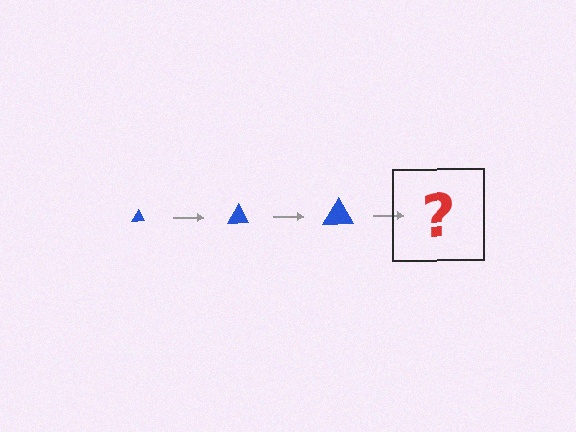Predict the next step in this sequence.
The next step is a blue triangle, larger than the previous one.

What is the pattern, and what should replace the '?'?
The pattern is that the triangle gets progressively larger each step. The '?' should be a blue triangle, larger than the previous one.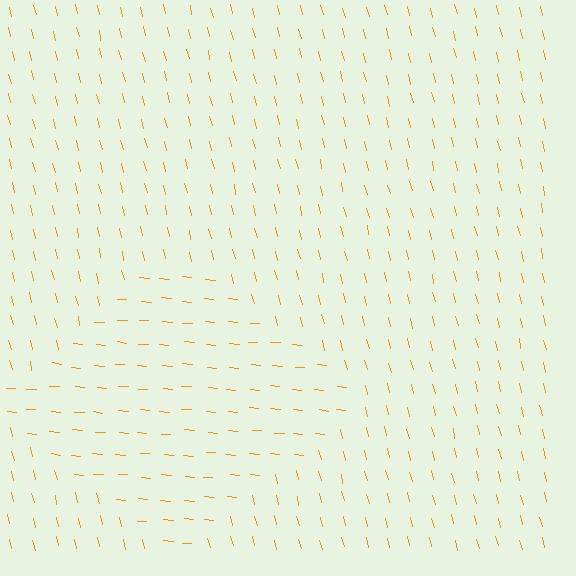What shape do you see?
I see a diamond.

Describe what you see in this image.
The image is filled with small orange line segments. A diamond region in the image has lines oriented differently from the surrounding lines, creating a visible texture boundary.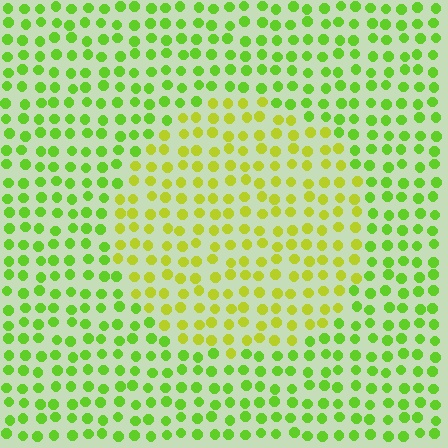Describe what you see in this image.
The image is filled with small lime elements in a uniform arrangement. A circle-shaped region is visible where the elements are tinted to a slightly different hue, forming a subtle color boundary.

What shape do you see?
I see a circle.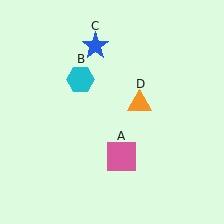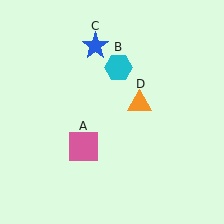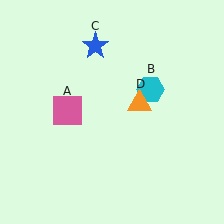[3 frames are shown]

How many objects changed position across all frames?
2 objects changed position: pink square (object A), cyan hexagon (object B).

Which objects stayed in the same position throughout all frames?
Blue star (object C) and orange triangle (object D) remained stationary.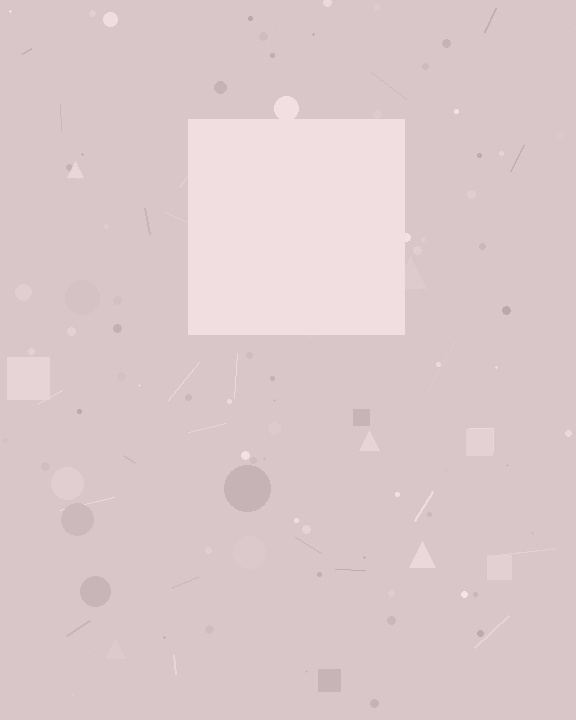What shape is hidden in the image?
A square is hidden in the image.